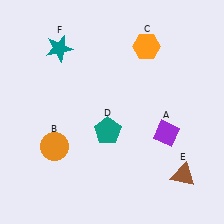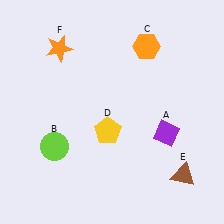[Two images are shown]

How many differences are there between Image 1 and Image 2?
There are 3 differences between the two images.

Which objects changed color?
B changed from orange to lime. D changed from teal to yellow. F changed from teal to orange.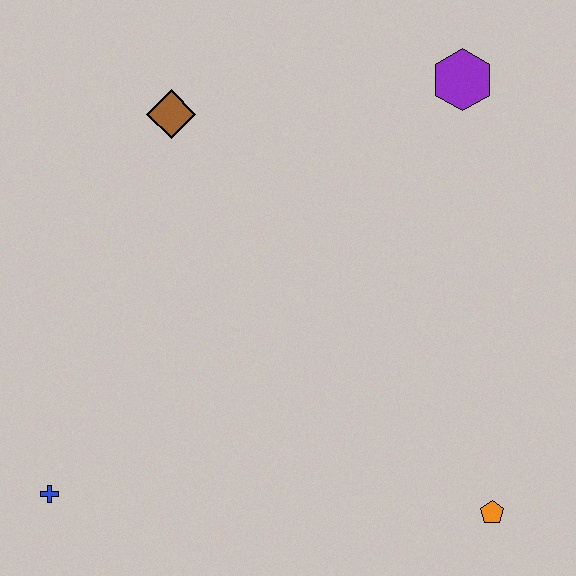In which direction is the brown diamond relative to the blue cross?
The brown diamond is above the blue cross.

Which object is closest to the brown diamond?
The purple hexagon is closest to the brown diamond.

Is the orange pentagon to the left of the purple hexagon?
No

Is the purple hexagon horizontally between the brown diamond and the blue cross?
No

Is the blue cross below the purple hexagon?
Yes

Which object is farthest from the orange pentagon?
The brown diamond is farthest from the orange pentagon.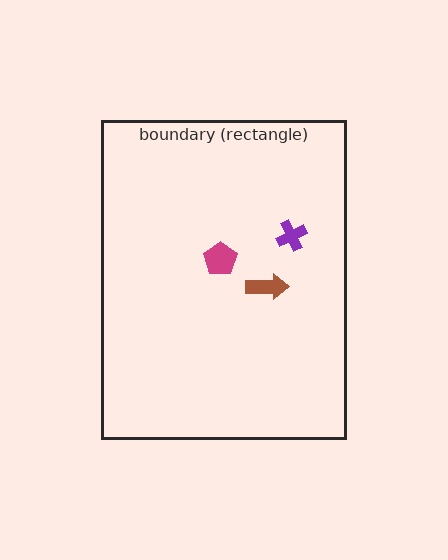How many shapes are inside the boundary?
3 inside, 0 outside.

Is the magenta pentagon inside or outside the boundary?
Inside.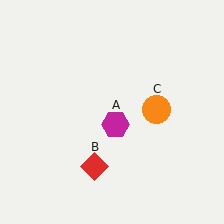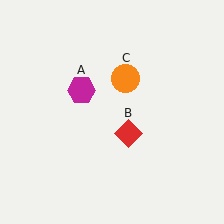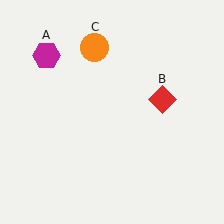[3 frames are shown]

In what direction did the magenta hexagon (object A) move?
The magenta hexagon (object A) moved up and to the left.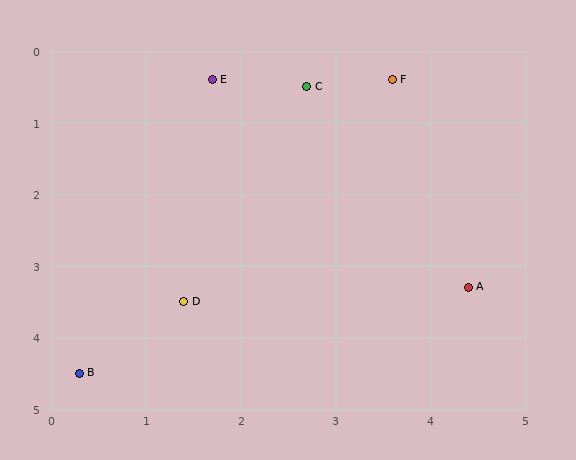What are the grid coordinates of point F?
Point F is at approximately (3.6, 0.4).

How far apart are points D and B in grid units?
Points D and B are about 1.5 grid units apart.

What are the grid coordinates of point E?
Point E is at approximately (1.7, 0.4).